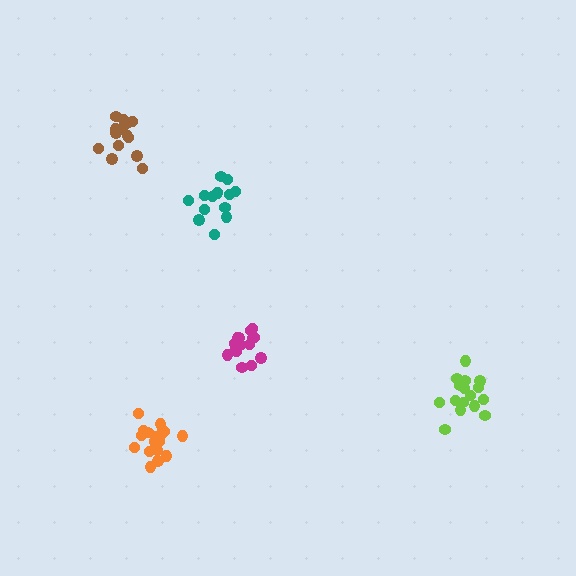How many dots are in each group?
Group 1: 14 dots, Group 2: 17 dots, Group 3: 14 dots, Group 4: 15 dots, Group 5: 19 dots (79 total).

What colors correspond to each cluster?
The clusters are colored: teal, lime, brown, magenta, orange.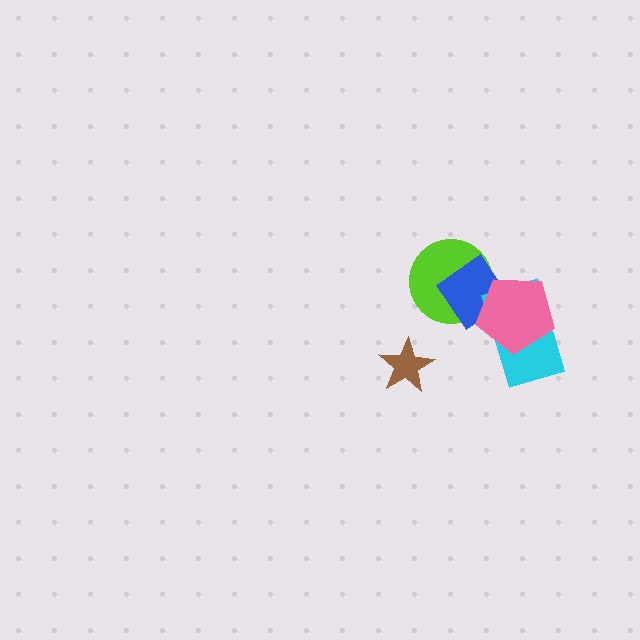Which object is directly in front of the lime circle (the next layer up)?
The blue diamond is directly in front of the lime circle.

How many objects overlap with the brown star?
0 objects overlap with the brown star.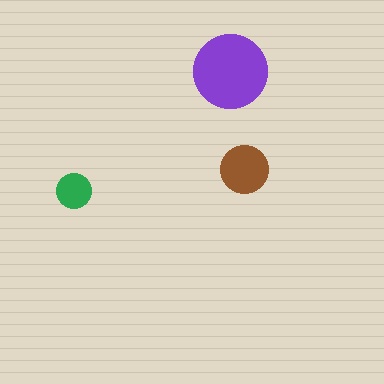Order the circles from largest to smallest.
the purple one, the brown one, the green one.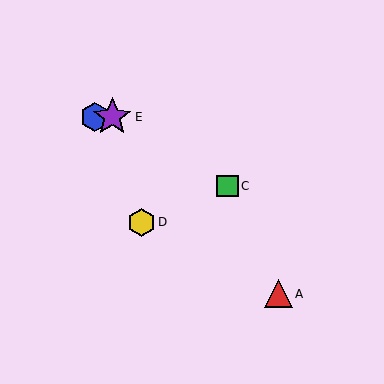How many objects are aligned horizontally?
2 objects (B, E) are aligned horizontally.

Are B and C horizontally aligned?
No, B is at y≈117 and C is at y≈186.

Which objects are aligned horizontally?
Objects B, E are aligned horizontally.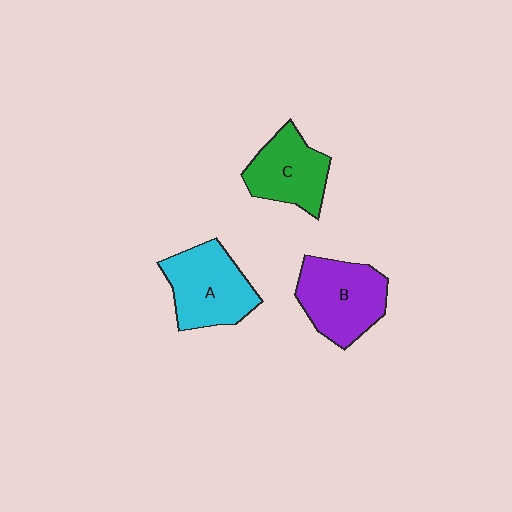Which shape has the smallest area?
Shape C (green).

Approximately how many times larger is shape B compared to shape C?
Approximately 1.2 times.